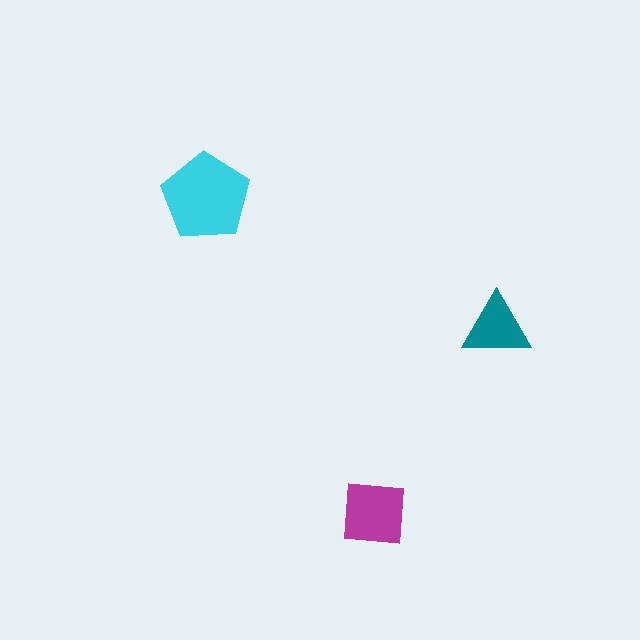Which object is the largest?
The cyan pentagon.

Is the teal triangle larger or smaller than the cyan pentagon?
Smaller.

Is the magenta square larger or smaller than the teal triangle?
Larger.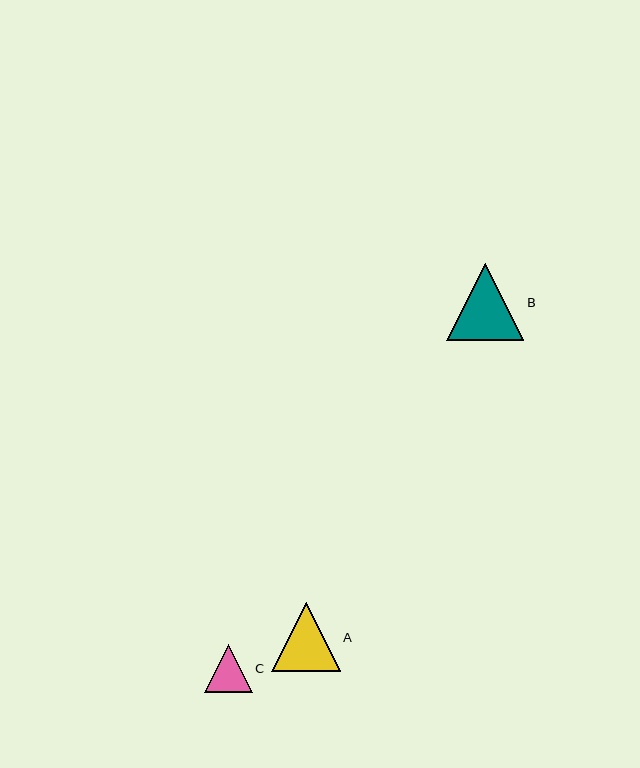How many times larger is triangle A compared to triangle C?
Triangle A is approximately 1.4 times the size of triangle C.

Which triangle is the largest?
Triangle B is the largest with a size of approximately 77 pixels.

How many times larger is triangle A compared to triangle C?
Triangle A is approximately 1.4 times the size of triangle C.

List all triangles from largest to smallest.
From largest to smallest: B, A, C.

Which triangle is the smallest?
Triangle C is the smallest with a size of approximately 48 pixels.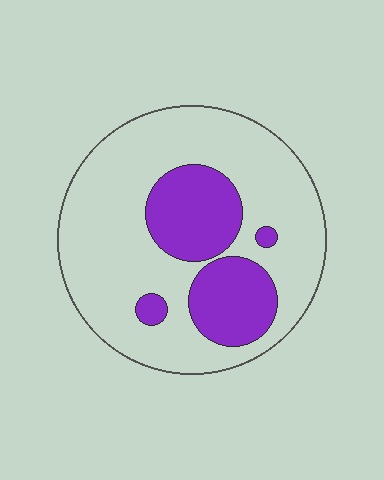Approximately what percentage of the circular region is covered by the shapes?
Approximately 25%.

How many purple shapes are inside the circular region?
4.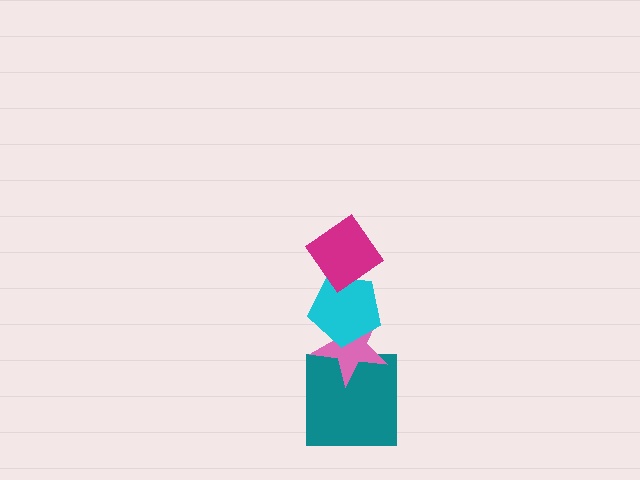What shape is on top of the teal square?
The pink star is on top of the teal square.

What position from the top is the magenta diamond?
The magenta diamond is 1st from the top.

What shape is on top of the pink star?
The cyan pentagon is on top of the pink star.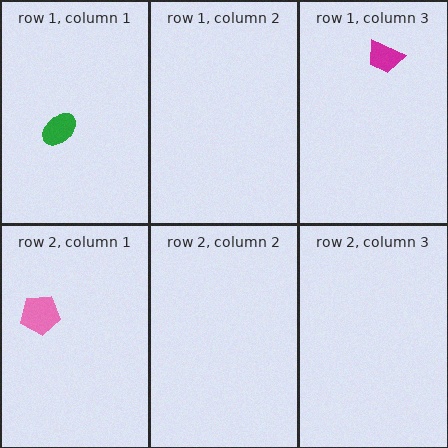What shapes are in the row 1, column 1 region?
The green ellipse.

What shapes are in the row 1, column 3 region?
The magenta trapezoid.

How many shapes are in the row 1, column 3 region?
1.